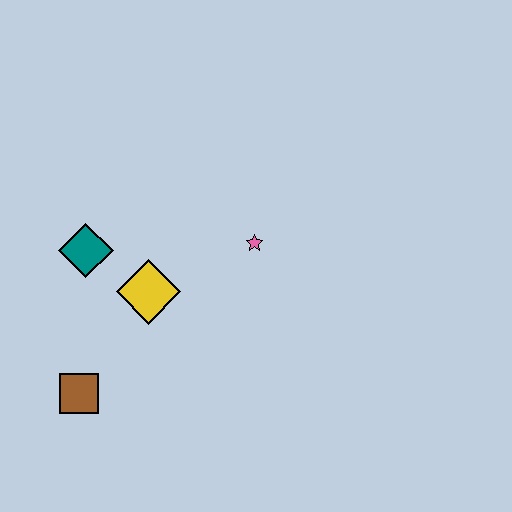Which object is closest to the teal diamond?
The yellow diamond is closest to the teal diamond.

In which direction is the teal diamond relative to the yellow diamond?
The teal diamond is to the left of the yellow diamond.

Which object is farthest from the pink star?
The brown square is farthest from the pink star.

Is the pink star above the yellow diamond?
Yes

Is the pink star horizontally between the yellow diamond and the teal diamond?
No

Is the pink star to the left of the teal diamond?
No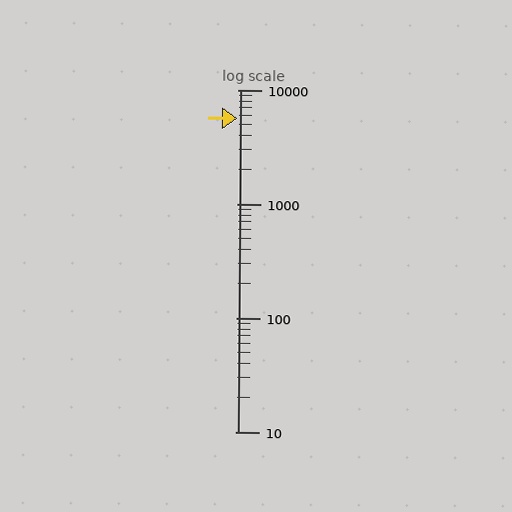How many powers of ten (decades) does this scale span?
The scale spans 3 decades, from 10 to 10000.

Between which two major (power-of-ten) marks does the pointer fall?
The pointer is between 1000 and 10000.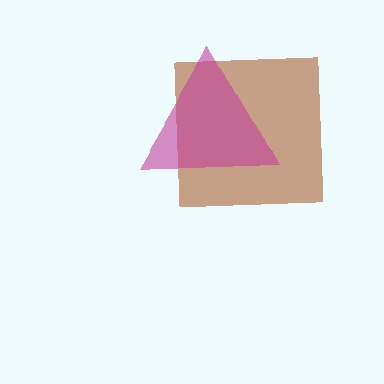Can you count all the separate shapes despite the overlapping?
Yes, there are 2 separate shapes.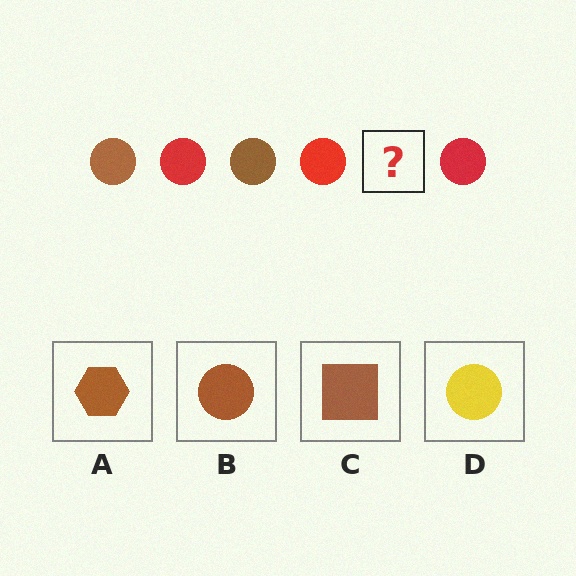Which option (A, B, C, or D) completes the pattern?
B.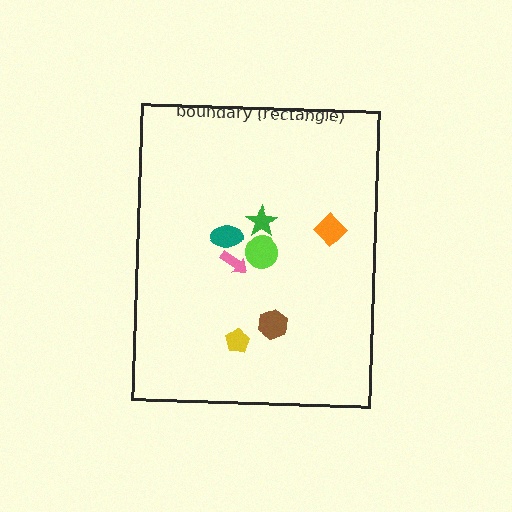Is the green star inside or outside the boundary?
Inside.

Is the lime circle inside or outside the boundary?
Inside.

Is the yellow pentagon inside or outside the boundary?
Inside.